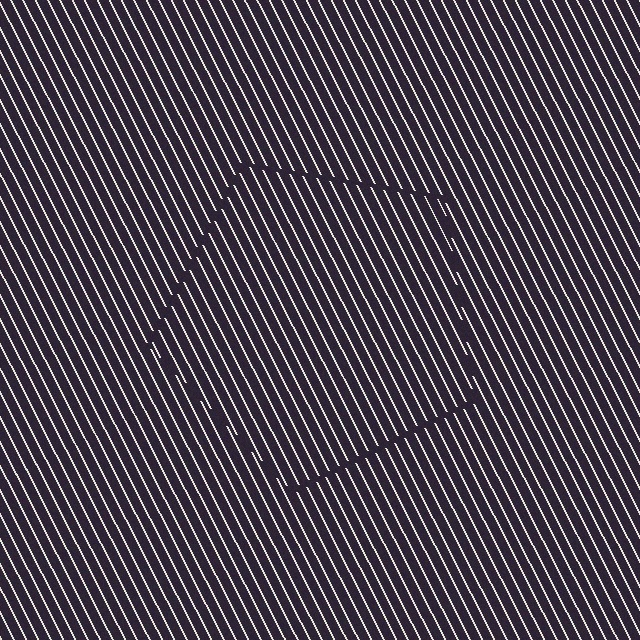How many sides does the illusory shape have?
5 sides — the line-ends trace a pentagon.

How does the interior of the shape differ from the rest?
The interior of the shape contains the same grating, shifted by half a period — the contour is defined by the phase discontinuity where line-ends from the inner and outer gratings abut.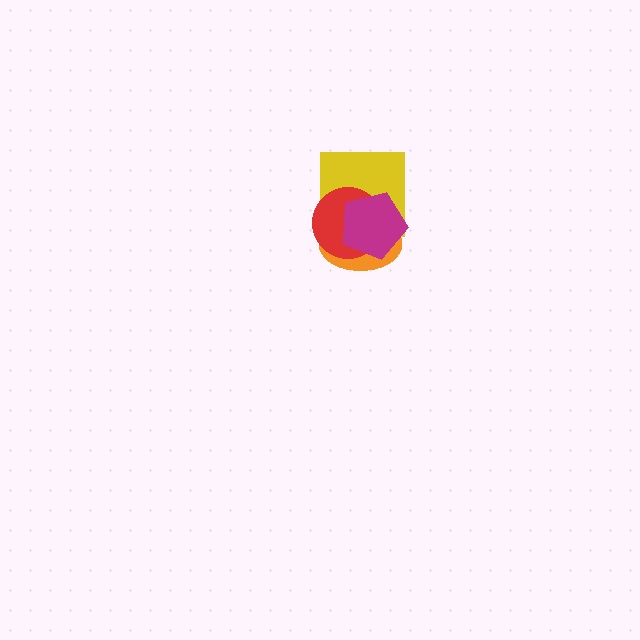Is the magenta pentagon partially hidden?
No, no other shape covers it.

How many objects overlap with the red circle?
3 objects overlap with the red circle.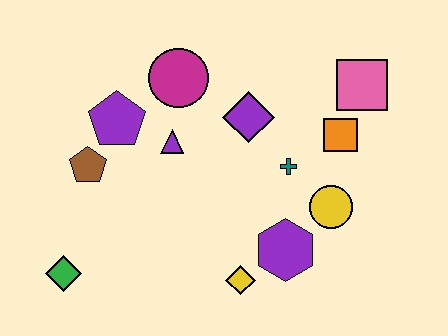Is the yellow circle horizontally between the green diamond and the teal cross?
No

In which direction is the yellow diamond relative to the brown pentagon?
The yellow diamond is to the right of the brown pentagon.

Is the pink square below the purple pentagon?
No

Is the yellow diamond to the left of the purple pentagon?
No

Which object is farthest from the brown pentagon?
The pink square is farthest from the brown pentagon.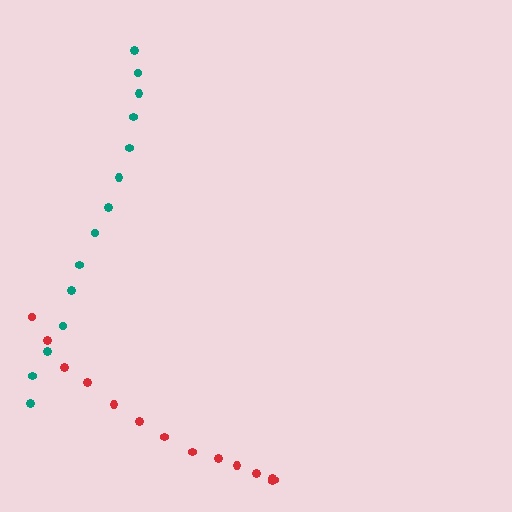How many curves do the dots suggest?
There are 2 distinct paths.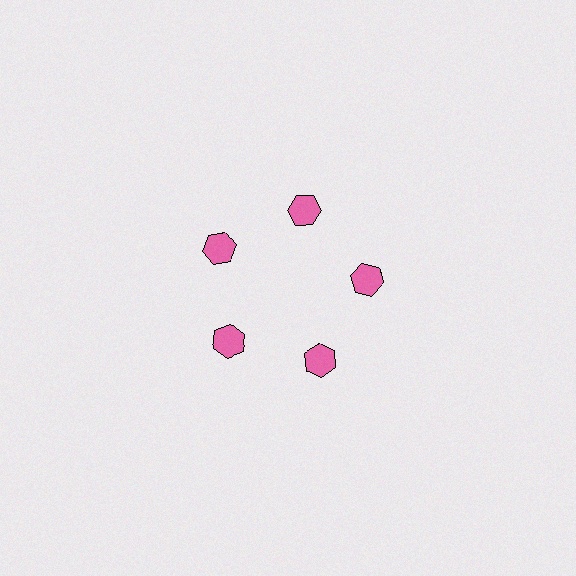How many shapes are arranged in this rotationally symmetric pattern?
There are 5 shapes, arranged in 5 groups of 1.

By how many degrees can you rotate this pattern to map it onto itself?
The pattern maps onto itself every 72 degrees of rotation.